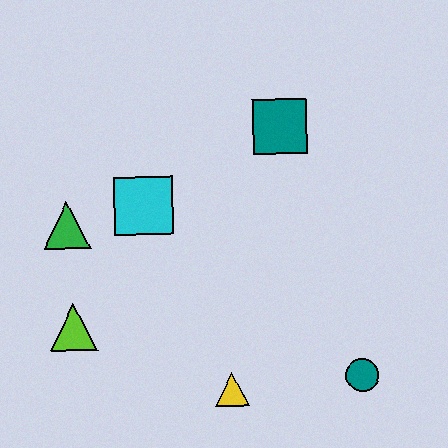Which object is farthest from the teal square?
The lime triangle is farthest from the teal square.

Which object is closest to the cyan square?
The green triangle is closest to the cyan square.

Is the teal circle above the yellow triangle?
Yes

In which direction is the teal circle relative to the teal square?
The teal circle is below the teal square.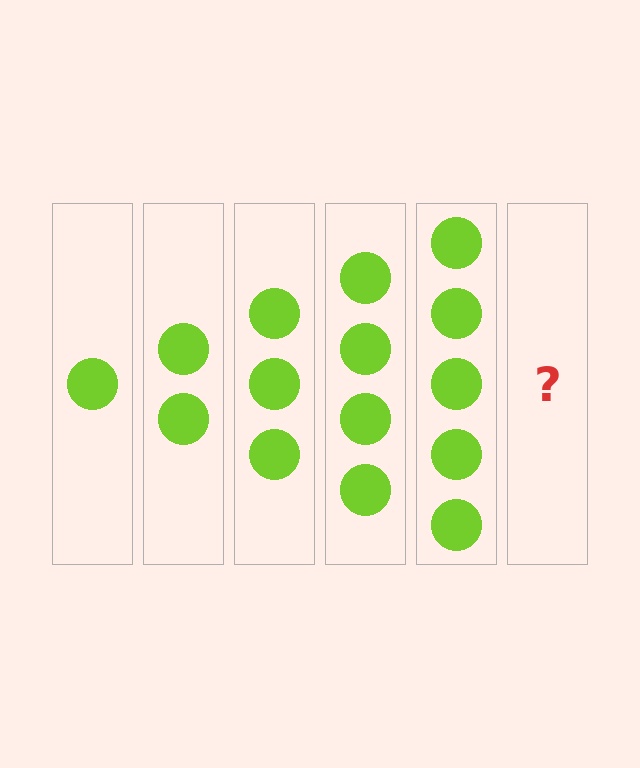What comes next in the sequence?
The next element should be 6 circles.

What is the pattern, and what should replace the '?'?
The pattern is that each step adds one more circle. The '?' should be 6 circles.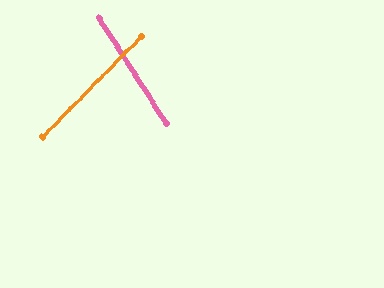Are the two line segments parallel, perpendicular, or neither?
Neither parallel nor perpendicular — they differ by about 77°.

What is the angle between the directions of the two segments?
Approximately 77 degrees.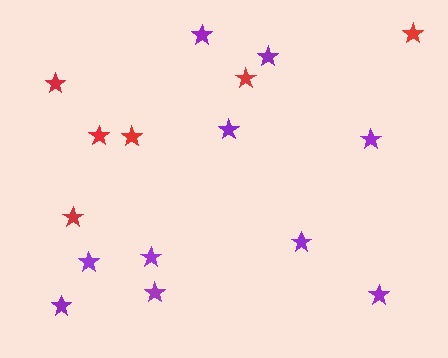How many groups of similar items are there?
There are 2 groups: one group of purple stars (10) and one group of red stars (6).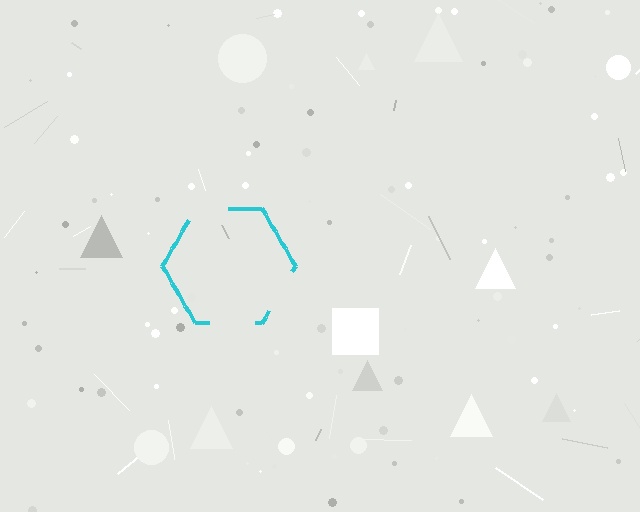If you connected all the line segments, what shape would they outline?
They would outline a hexagon.